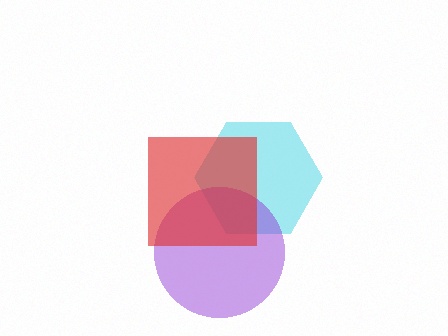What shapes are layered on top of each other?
The layered shapes are: a cyan hexagon, a purple circle, a red square.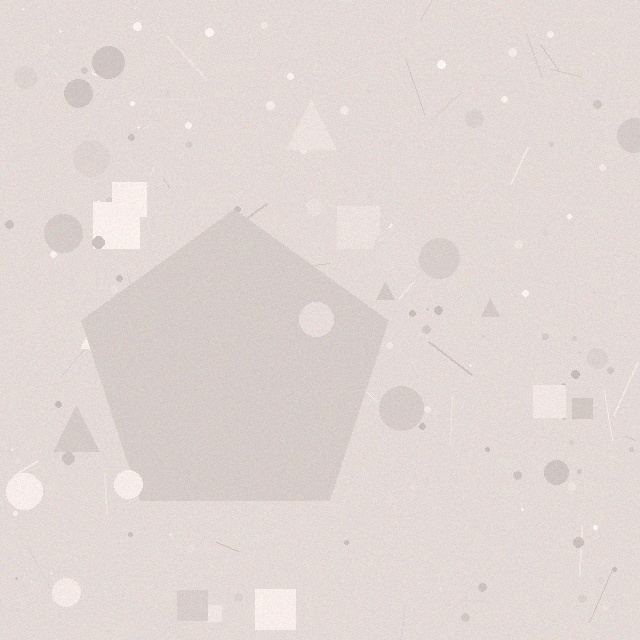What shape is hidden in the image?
A pentagon is hidden in the image.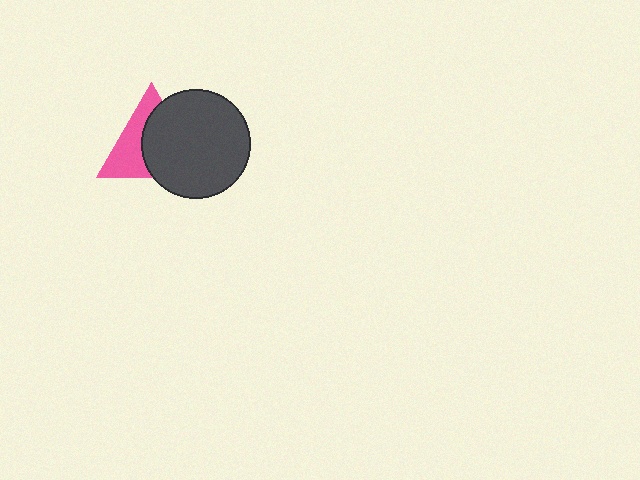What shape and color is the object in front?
The object in front is a dark gray circle.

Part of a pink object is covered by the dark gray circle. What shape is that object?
It is a triangle.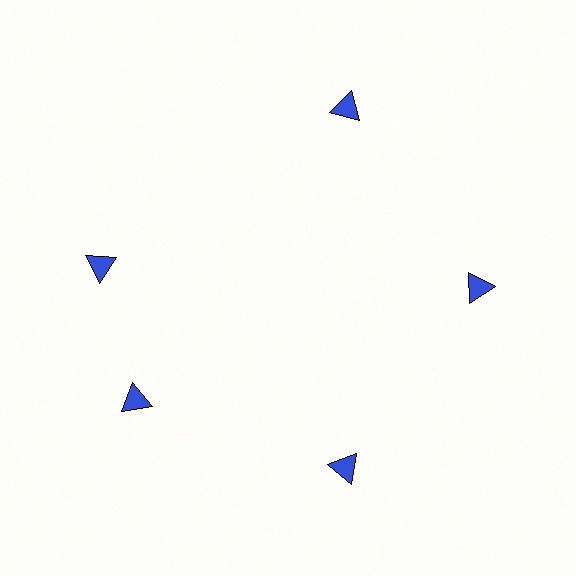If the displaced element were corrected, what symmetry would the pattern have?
It would have 5-fold rotational symmetry — the pattern would map onto itself every 72 degrees.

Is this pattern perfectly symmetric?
No. The 5 blue triangles are arranged in a ring, but one element near the 10 o'clock position is rotated out of alignment along the ring, breaking the 5-fold rotational symmetry.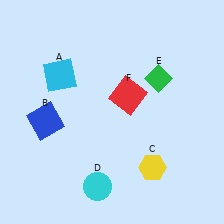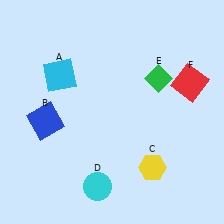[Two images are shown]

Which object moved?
The red square (F) moved right.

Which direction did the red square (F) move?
The red square (F) moved right.